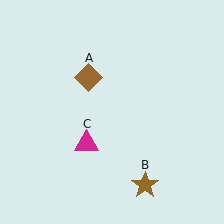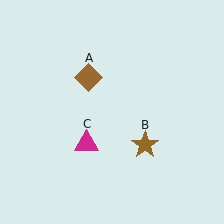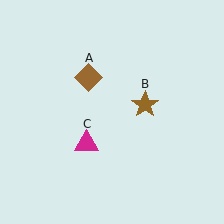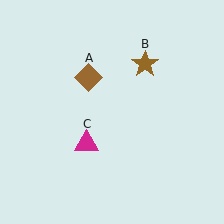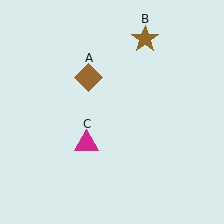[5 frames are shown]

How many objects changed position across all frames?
1 object changed position: brown star (object B).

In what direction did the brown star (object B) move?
The brown star (object B) moved up.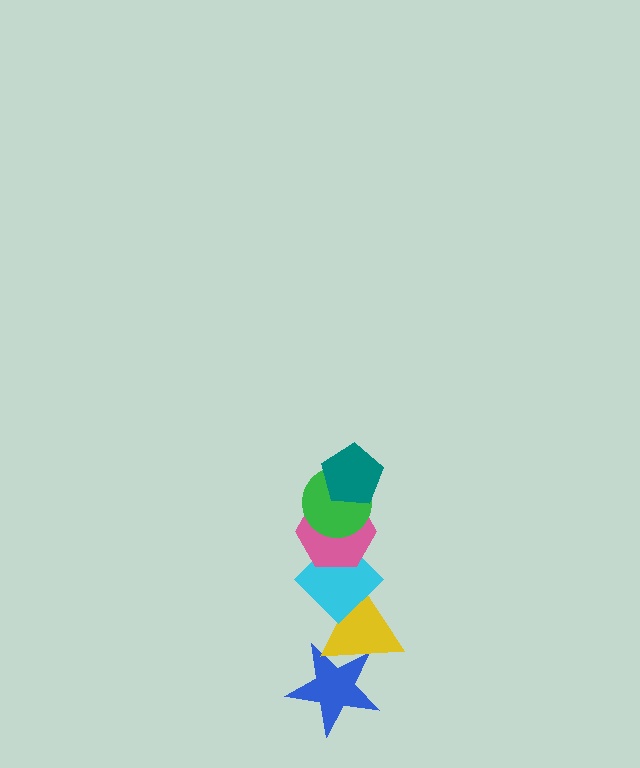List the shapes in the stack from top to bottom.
From top to bottom: the teal pentagon, the green circle, the pink hexagon, the cyan diamond, the yellow triangle, the blue star.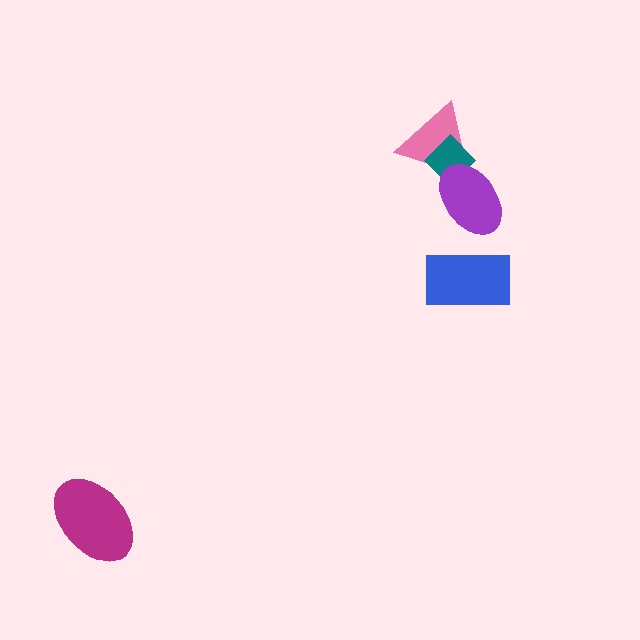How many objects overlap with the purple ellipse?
2 objects overlap with the purple ellipse.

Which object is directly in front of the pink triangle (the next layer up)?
The teal diamond is directly in front of the pink triangle.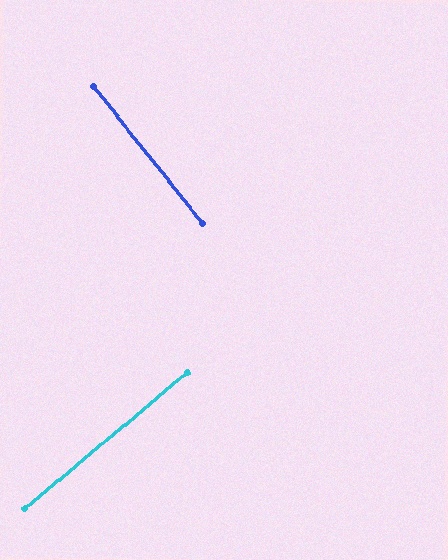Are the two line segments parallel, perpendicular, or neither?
Perpendicular — they meet at approximately 89°.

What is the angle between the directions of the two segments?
Approximately 89 degrees.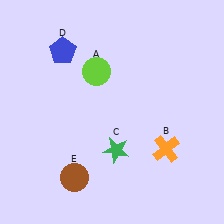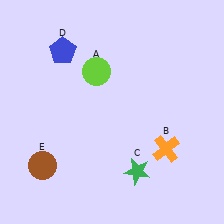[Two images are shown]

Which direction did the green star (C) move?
The green star (C) moved down.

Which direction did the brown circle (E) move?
The brown circle (E) moved left.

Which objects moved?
The objects that moved are: the green star (C), the brown circle (E).